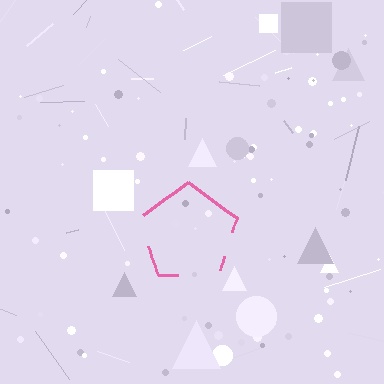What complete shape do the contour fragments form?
The contour fragments form a pentagon.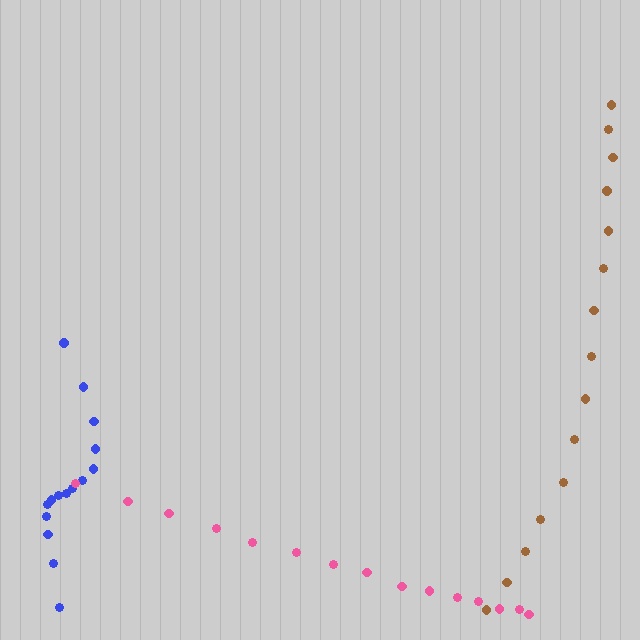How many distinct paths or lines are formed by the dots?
There are 3 distinct paths.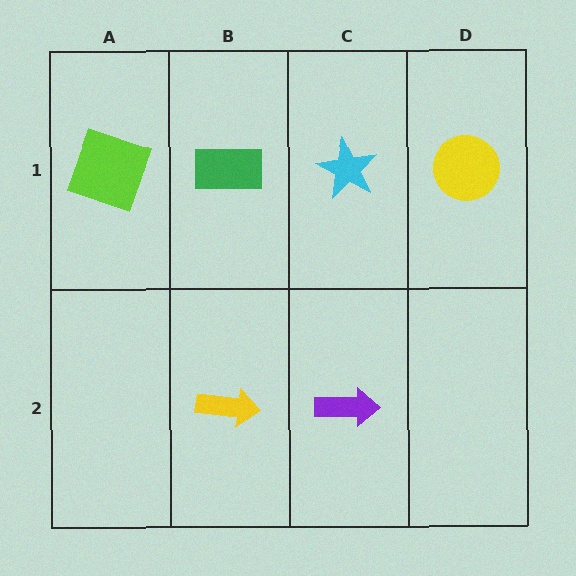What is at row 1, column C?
A cyan star.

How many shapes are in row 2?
2 shapes.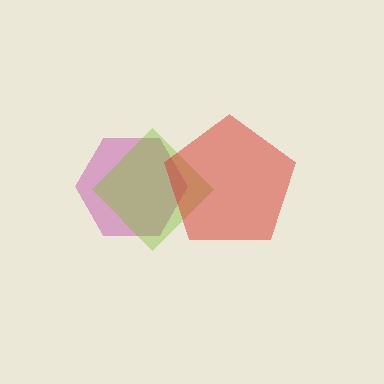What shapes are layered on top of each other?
The layered shapes are: a magenta hexagon, a lime diamond, a red pentagon.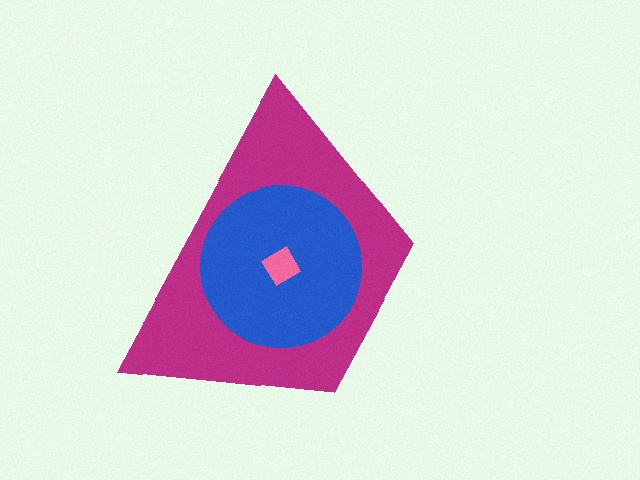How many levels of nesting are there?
3.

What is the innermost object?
The pink diamond.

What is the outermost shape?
The magenta trapezoid.